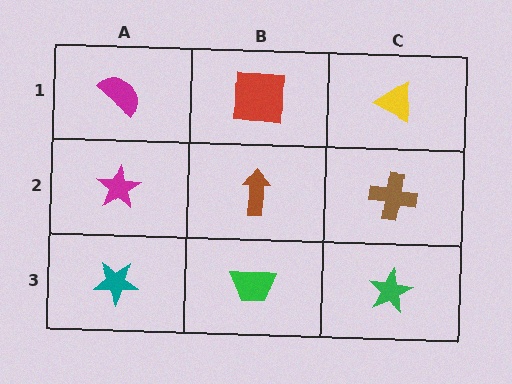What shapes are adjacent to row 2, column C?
A yellow triangle (row 1, column C), a green star (row 3, column C), a brown arrow (row 2, column B).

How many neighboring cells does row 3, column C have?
2.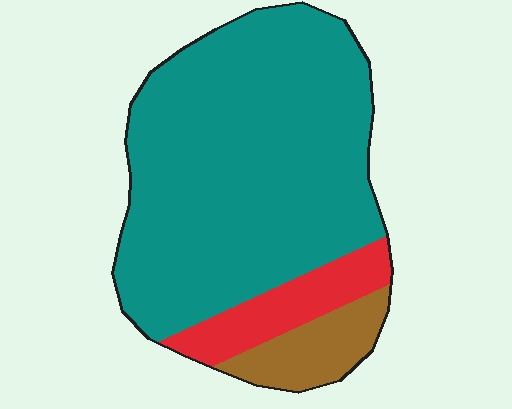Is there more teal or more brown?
Teal.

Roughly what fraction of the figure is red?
Red covers around 10% of the figure.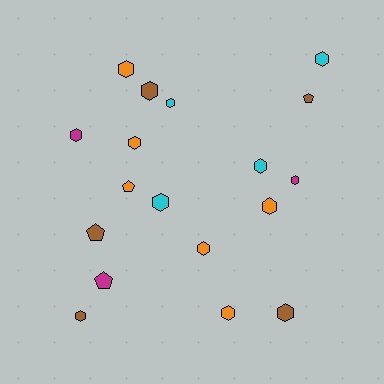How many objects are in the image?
There are 18 objects.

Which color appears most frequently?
Orange, with 6 objects.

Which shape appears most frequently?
Hexagon, with 14 objects.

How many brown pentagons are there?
There are 2 brown pentagons.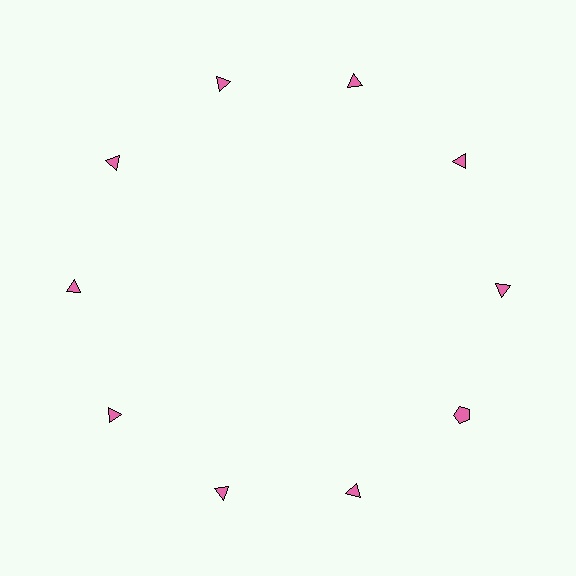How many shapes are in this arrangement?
There are 10 shapes arranged in a ring pattern.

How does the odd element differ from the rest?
It has a different shape: pentagon instead of triangle.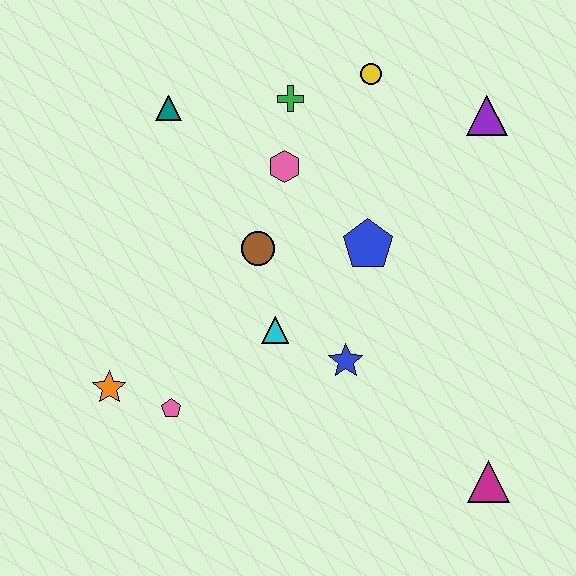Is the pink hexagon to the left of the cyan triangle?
No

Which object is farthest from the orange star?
The purple triangle is farthest from the orange star.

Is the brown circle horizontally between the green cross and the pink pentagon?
Yes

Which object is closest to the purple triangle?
The yellow circle is closest to the purple triangle.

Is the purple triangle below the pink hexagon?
No